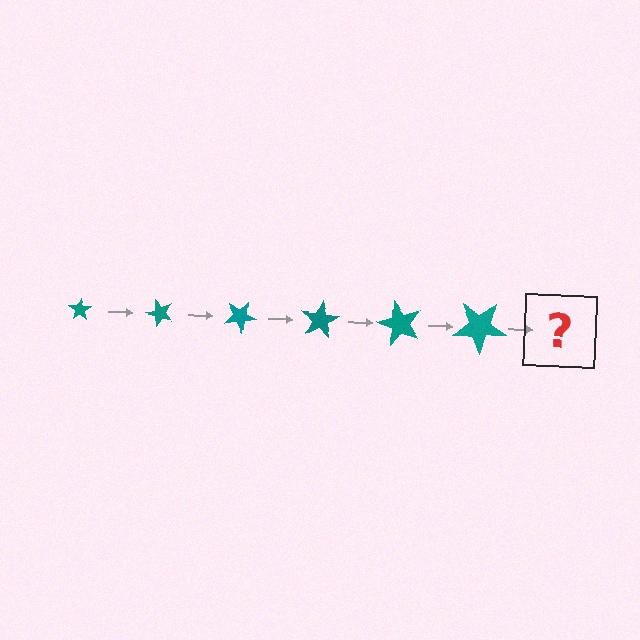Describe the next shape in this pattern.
It should be a star, larger than the previous one and rotated 300 degrees from the start.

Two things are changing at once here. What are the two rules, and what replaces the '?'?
The two rules are that the star grows larger each step and it rotates 50 degrees each step. The '?' should be a star, larger than the previous one and rotated 300 degrees from the start.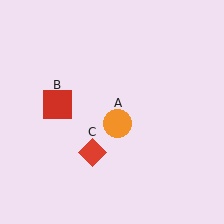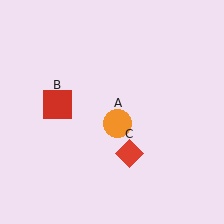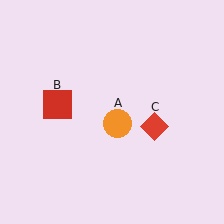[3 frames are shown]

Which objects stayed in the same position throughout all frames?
Orange circle (object A) and red square (object B) remained stationary.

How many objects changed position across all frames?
1 object changed position: red diamond (object C).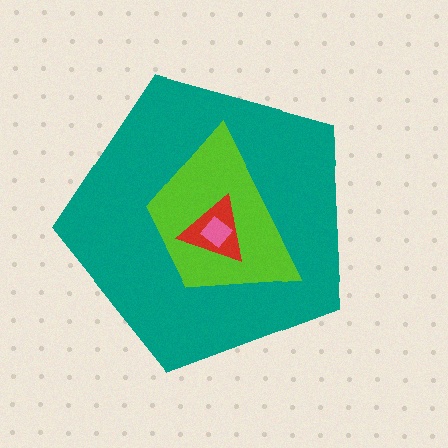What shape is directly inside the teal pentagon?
The lime trapezoid.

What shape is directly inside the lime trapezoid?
The red triangle.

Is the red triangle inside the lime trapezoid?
Yes.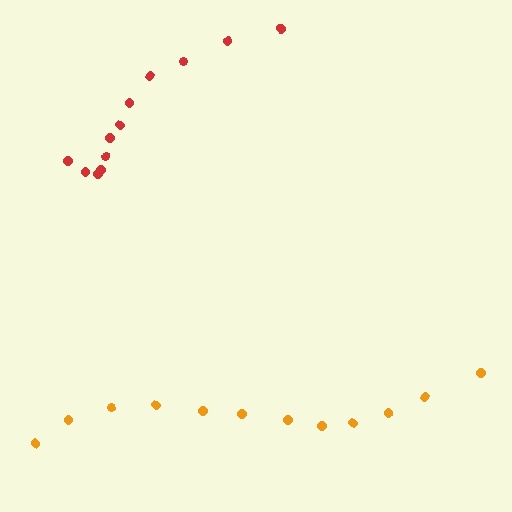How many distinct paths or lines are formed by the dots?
There are 2 distinct paths.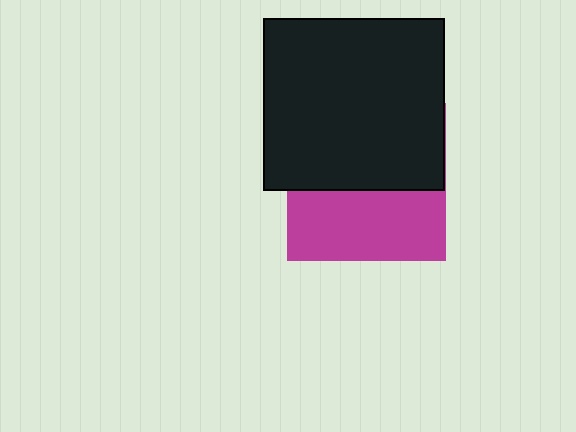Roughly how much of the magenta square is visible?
A small part of it is visible (roughly 44%).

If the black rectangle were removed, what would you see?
You would see the complete magenta square.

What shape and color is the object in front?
The object in front is a black rectangle.